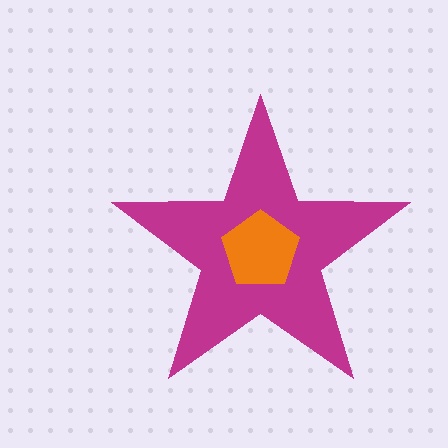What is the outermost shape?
The magenta star.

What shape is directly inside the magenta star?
The orange pentagon.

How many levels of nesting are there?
2.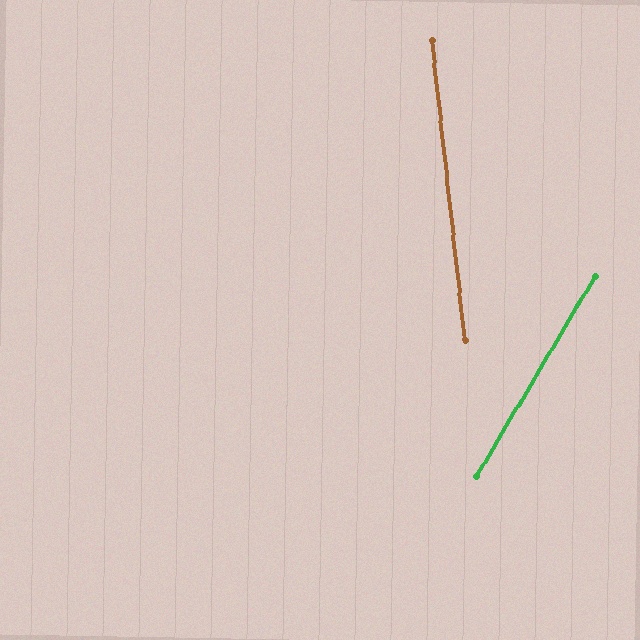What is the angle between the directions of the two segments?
Approximately 37 degrees.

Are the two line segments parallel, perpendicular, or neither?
Neither parallel nor perpendicular — they differ by about 37°.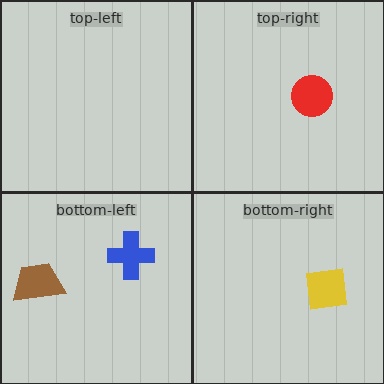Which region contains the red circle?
The top-right region.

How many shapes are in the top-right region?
1.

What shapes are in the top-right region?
The red circle.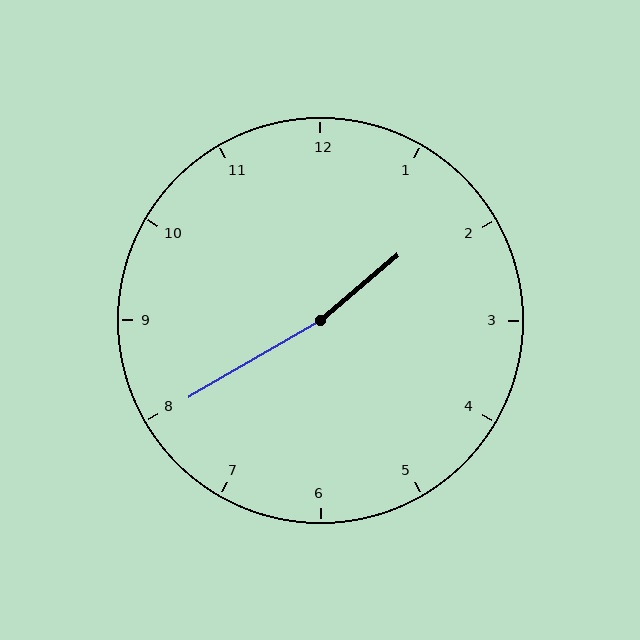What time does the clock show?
1:40.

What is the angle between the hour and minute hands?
Approximately 170 degrees.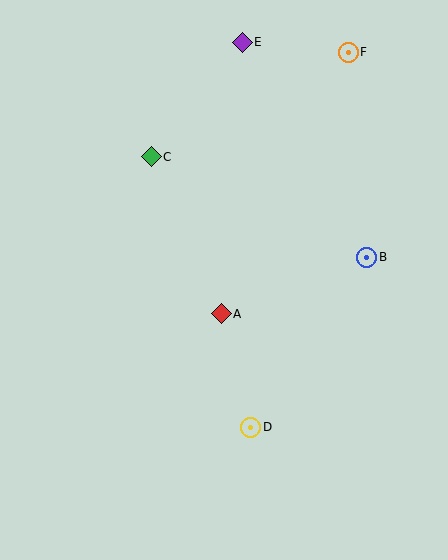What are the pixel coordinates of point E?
Point E is at (242, 42).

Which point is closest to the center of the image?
Point A at (221, 314) is closest to the center.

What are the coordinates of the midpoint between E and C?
The midpoint between E and C is at (197, 99).